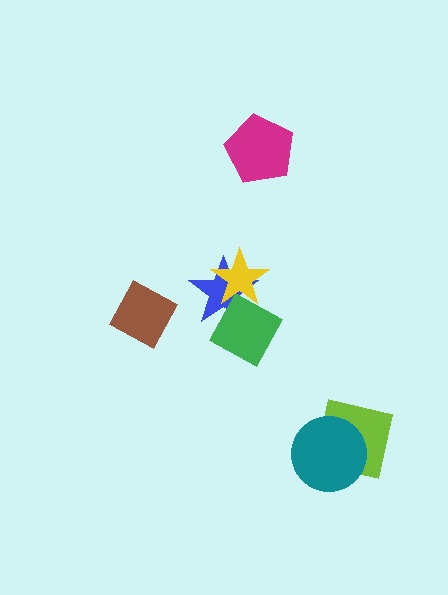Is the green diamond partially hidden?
Yes, it is partially covered by another shape.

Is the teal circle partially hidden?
No, no other shape covers it.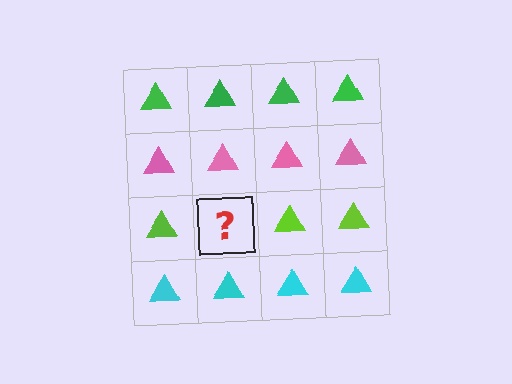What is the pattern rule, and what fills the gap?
The rule is that each row has a consistent color. The gap should be filled with a lime triangle.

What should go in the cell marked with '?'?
The missing cell should contain a lime triangle.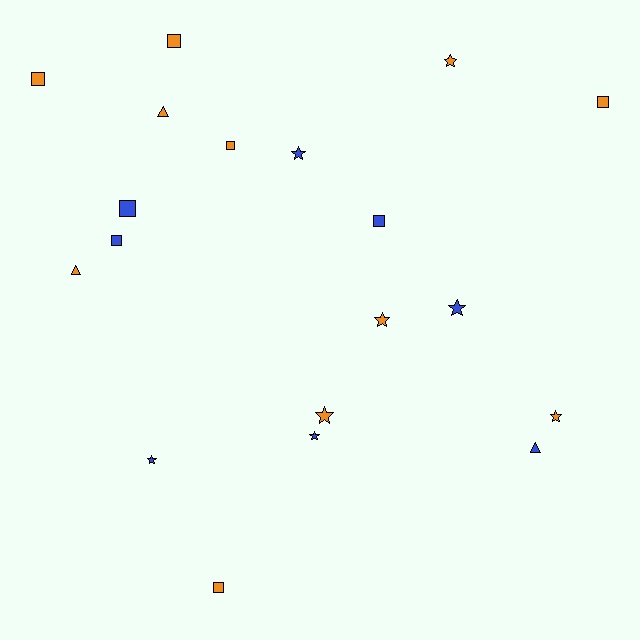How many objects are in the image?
There are 19 objects.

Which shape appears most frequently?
Star, with 8 objects.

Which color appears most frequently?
Orange, with 11 objects.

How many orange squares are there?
There are 5 orange squares.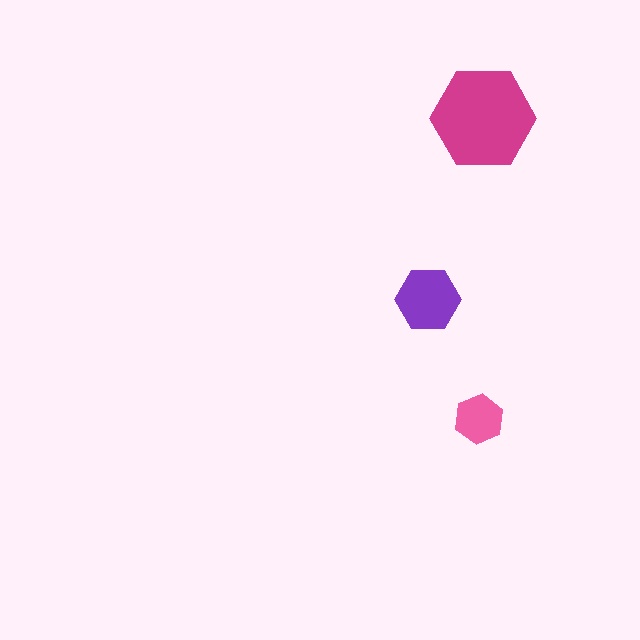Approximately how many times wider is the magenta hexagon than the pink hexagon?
About 2 times wider.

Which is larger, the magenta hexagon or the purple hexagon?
The magenta one.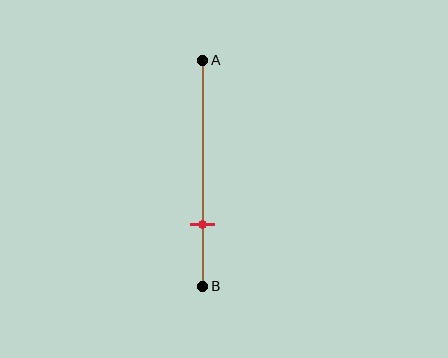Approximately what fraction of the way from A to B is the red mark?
The red mark is approximately 75% of the way from A to B.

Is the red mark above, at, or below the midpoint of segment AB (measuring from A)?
The red mark is below the midpoint of segment AB.